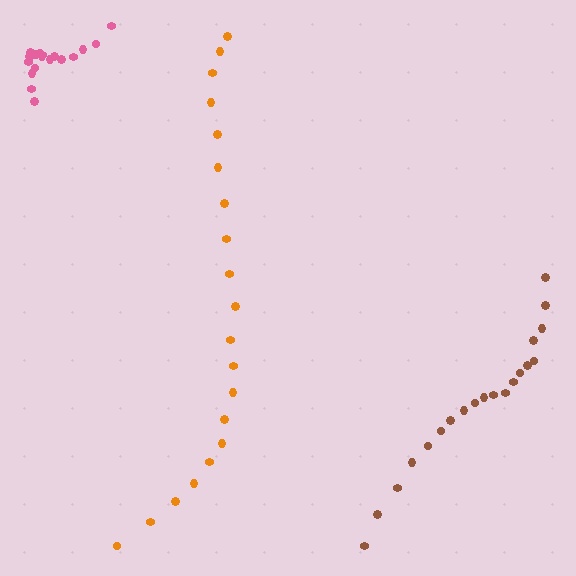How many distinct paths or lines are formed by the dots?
There are 3 distinct paths.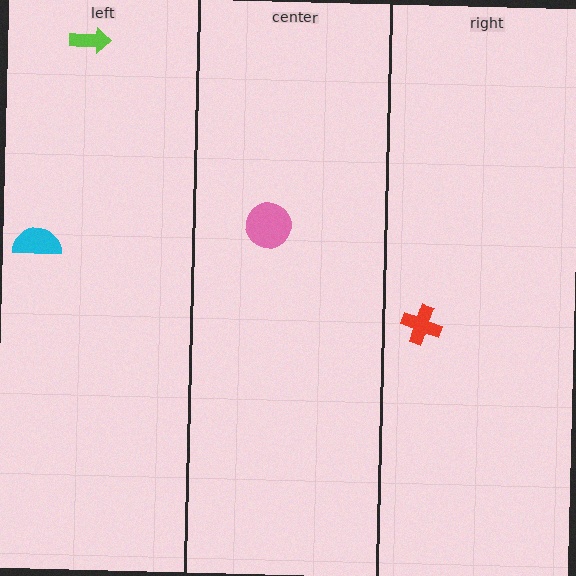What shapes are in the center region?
The pink circle.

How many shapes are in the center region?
1.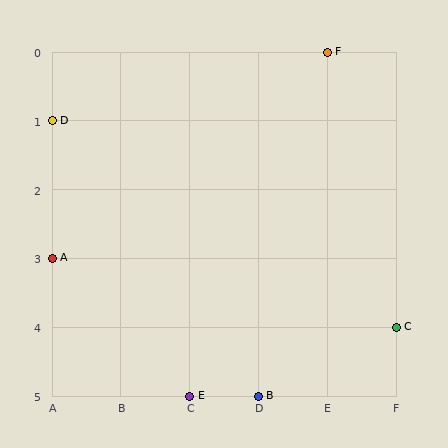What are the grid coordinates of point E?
Point E is at grid coordinates (C, 5).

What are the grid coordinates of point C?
Point C is at grid coordinates (F, 4).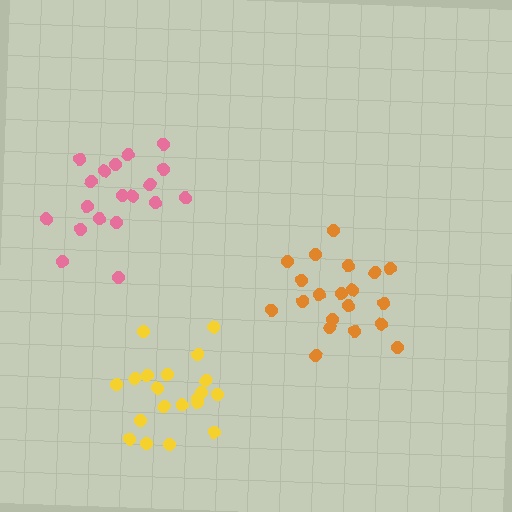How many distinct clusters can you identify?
There are 3 distinct clusters.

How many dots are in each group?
Group 1: 19 dots, Group 2: 20 dots, Group 3: 20 dots (59 total).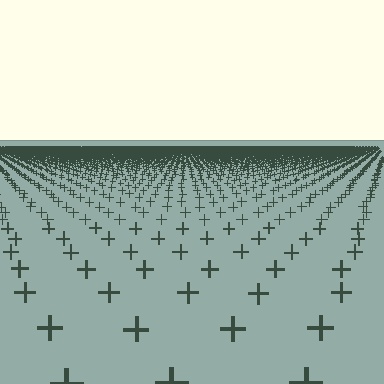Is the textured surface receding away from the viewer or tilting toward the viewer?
The surface is receding away from the viewer. Texture elements get smaller and denser toward the top.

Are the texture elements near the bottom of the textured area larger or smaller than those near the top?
Larger. Near the bottom, elements are closer to the viewer and appear at a bigger on-screen size.